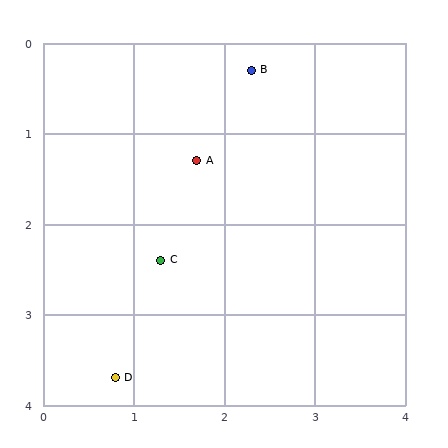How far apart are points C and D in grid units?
Points C and D are about 1.4 grid units apart.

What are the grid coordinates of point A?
Point A is at approximately (1.7, 1.3).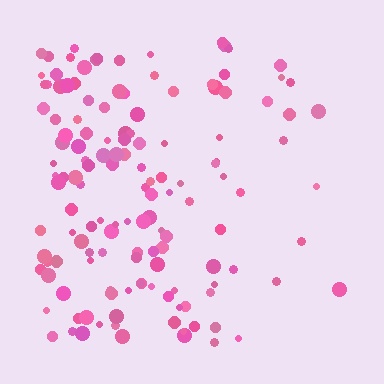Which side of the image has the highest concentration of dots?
The left.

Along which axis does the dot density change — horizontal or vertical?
Horizontal.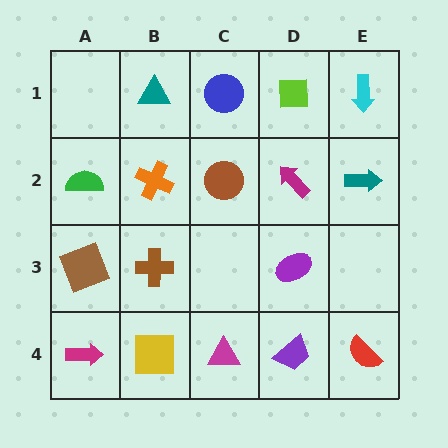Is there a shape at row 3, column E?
No, that cell is empty.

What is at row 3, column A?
A brown square.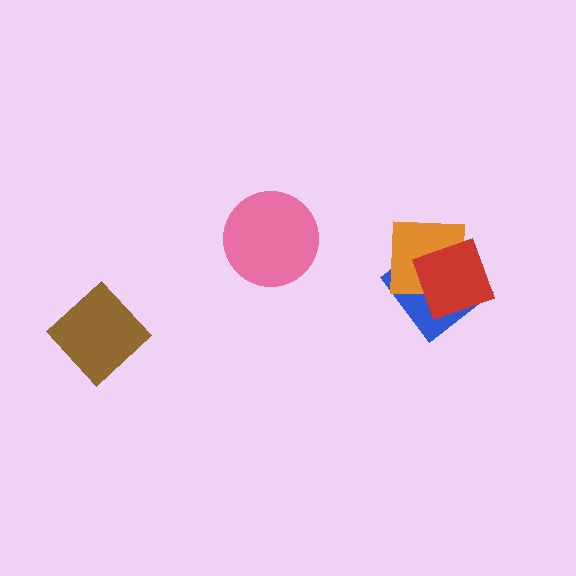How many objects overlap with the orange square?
2 objects overlap with the orange square.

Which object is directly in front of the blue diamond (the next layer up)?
The orange square is directly in front of the blue diamond.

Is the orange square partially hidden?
Yes, it is partially covered by another shape.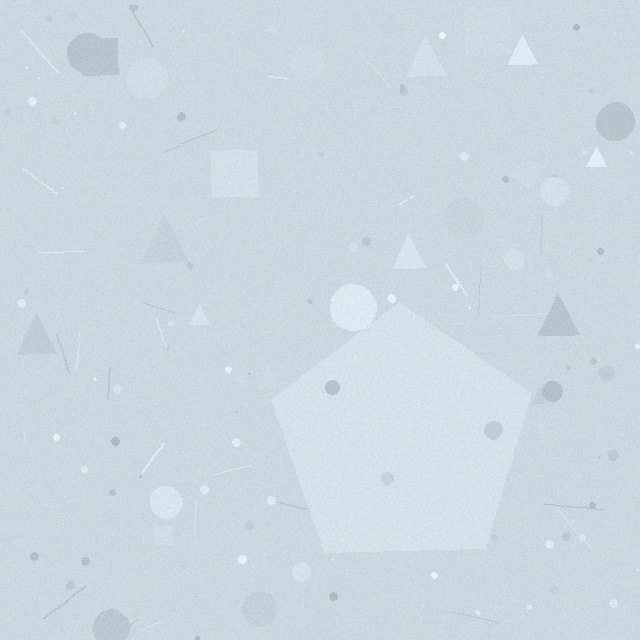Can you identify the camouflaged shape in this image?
The camouflaged shape is a pentagon.